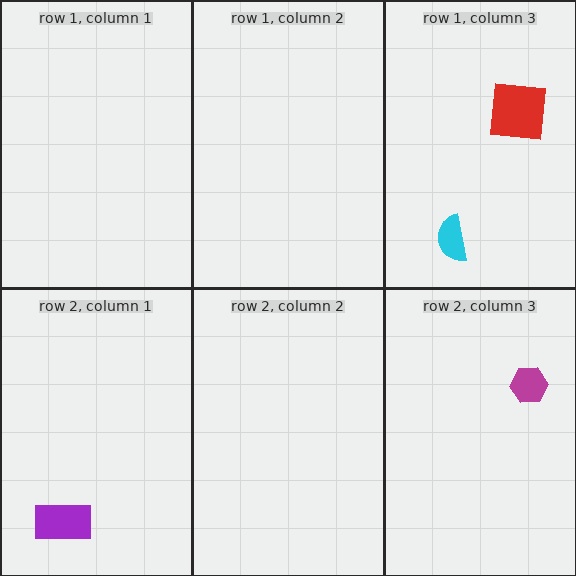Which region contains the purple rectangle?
The row 2, column 1 region.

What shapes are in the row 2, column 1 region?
The purple rectangle.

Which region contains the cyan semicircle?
The row 1, column 3 region.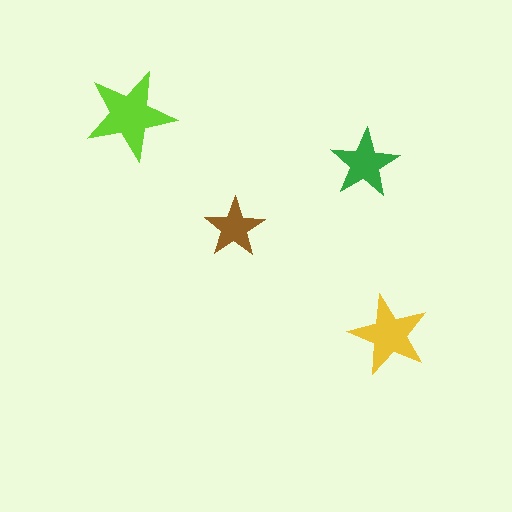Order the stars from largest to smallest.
the lime one, the yellow one, the green one, the brown one.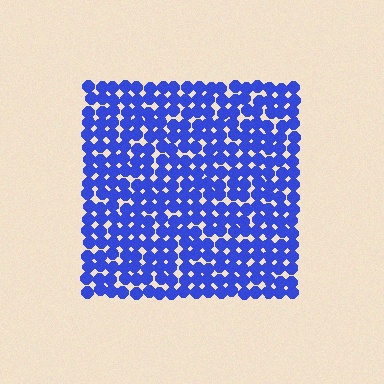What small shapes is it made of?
It is made of small circles.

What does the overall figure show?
The overall figure shows a square.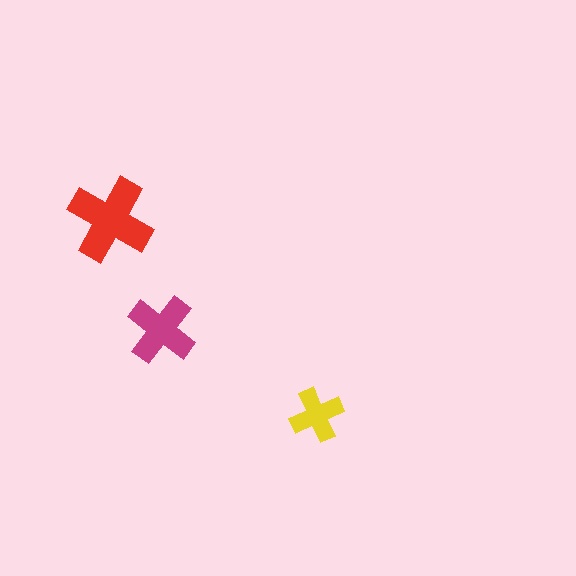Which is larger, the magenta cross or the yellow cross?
The magenta one.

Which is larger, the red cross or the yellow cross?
The red one.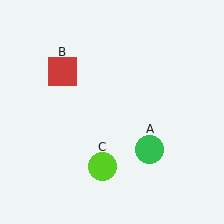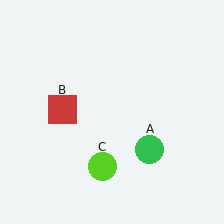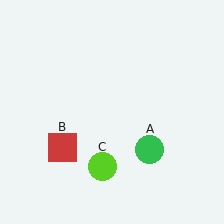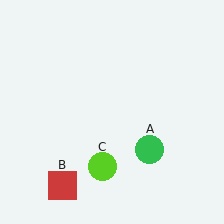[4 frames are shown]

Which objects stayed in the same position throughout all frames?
Green circle (object A) and lime circle (object C) remained stationary.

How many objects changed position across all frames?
1 object changed position: red square (object B).